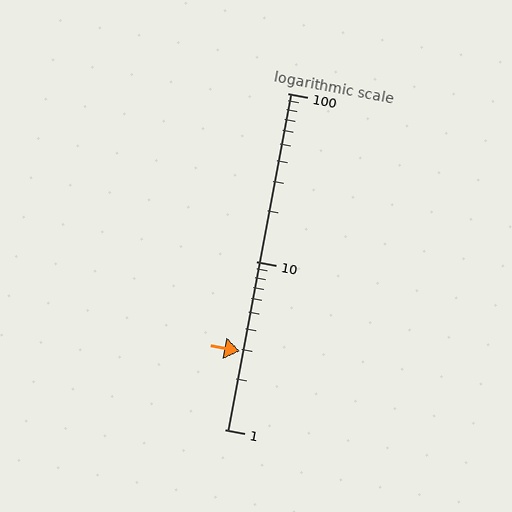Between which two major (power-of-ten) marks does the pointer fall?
The pointer is between 1 and 10.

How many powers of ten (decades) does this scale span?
The scale spans 2 decades, from 1 to 100.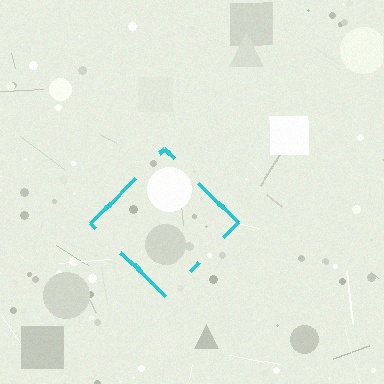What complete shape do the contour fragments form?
The contour fragments form a diamond.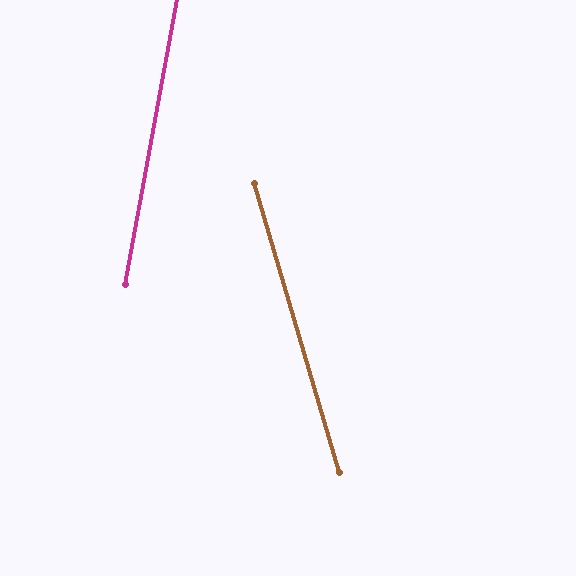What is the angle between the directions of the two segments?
Approximately 27 degrees.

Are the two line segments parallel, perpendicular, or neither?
Neither parallel nor perpendicular — they differ by about 27°.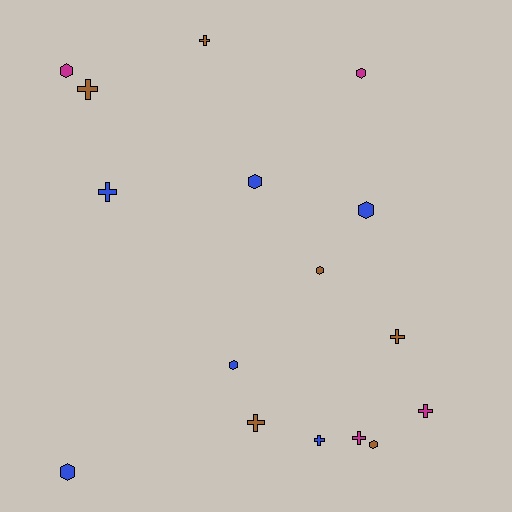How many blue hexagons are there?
There are 4 blue hexagons.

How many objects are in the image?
There are 16 objects.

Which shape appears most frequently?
Hexagon, with 8 objects.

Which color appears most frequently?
Brown, with 6 objects.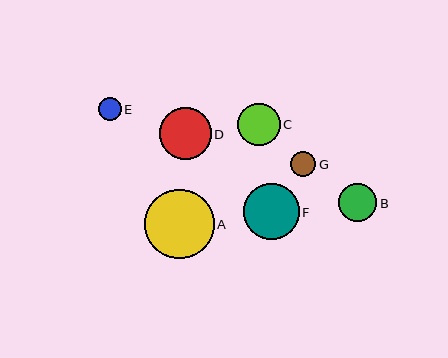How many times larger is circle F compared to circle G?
Circle F is approximately 2.2 times the size of circle G.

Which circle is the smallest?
Circle E is the smallest with a size of approximately 23 pixels.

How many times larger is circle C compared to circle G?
Circle C is approximately 1.7 times the size of circle G.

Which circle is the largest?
Circle A is the largest with a size of approximately 70 pixels.